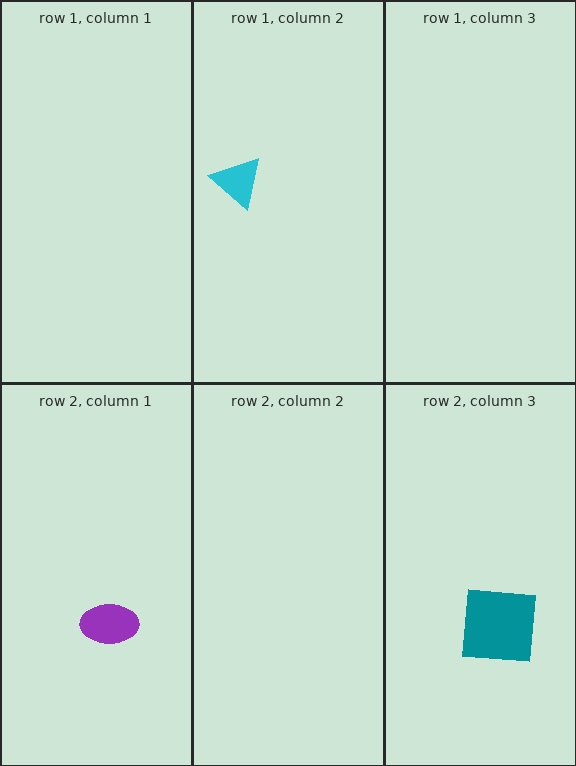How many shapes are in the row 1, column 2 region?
1.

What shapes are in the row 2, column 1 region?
The purple ellipse.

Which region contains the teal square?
The row 2, column 3 region.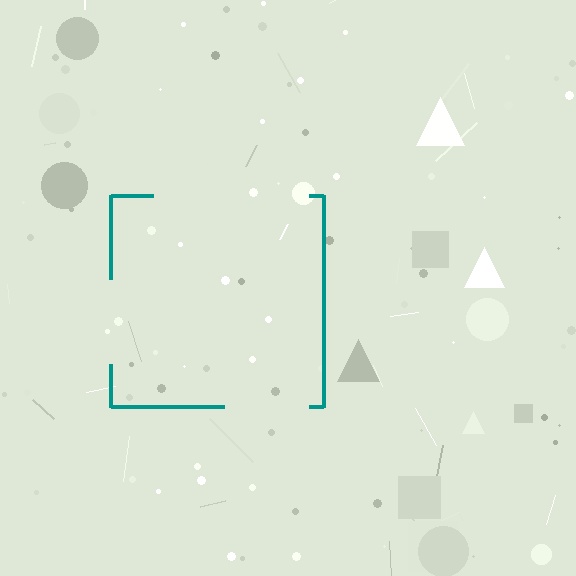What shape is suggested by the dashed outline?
The dashed outline suggests a square.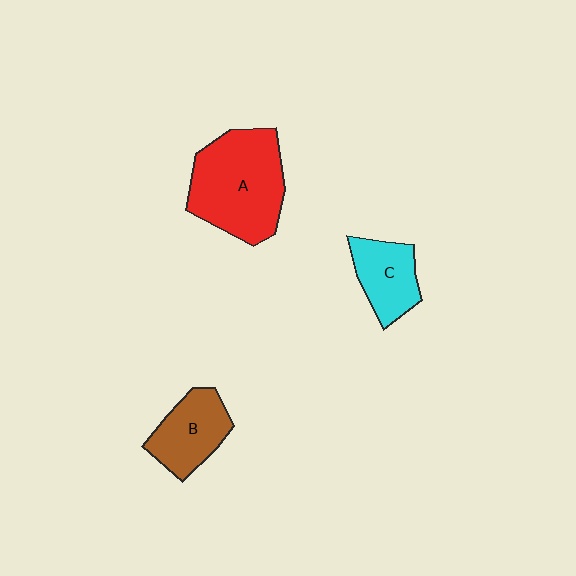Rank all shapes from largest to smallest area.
From largest to smallest: A (red), B (brown), C (cyan).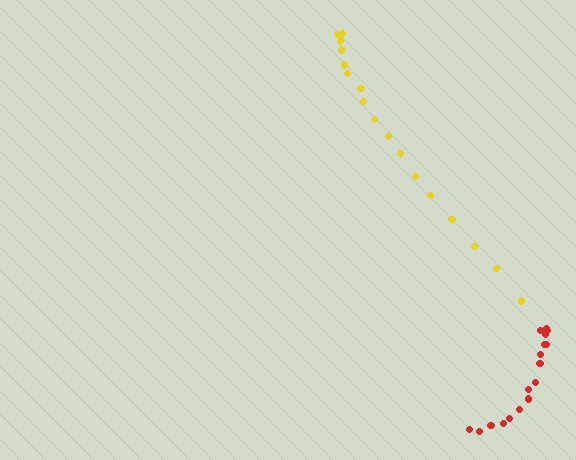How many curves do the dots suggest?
There are 2 distinct paths.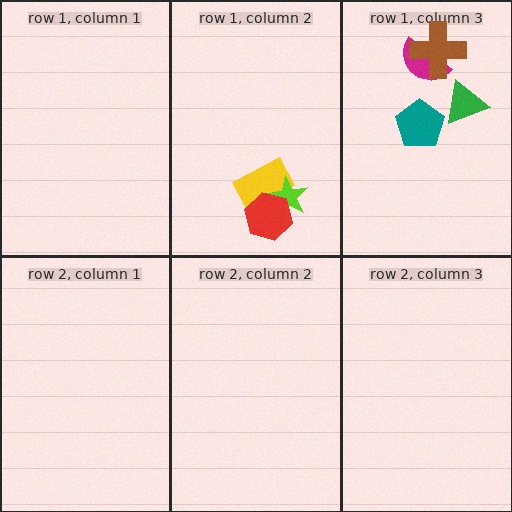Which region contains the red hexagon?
The row 1, column 2 region.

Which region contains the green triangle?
The row 1, column 3 region.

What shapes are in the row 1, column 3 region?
The magenta semicircle, the brown cross, the green triangle, the teal pentagon.